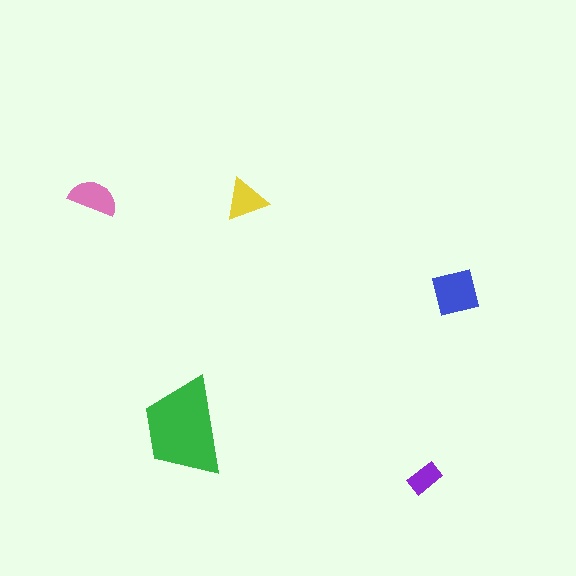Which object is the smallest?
The purple rectangle.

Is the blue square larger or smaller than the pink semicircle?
Larger.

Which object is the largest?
The green trapezoid.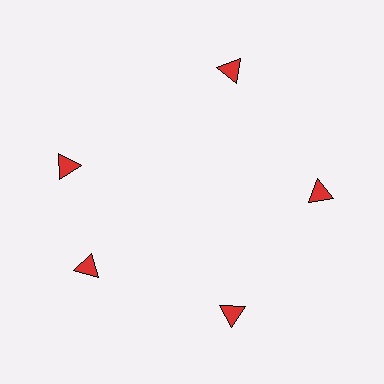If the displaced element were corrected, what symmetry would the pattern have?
It would have 5-fold rotational symmetry — the pattern would map onto itself every 72 degrees.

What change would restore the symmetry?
The symmetry would be restored by rotating it back into even spacing with its neighbors so that all 5 triangles sit at equal angles and equal distance from the center.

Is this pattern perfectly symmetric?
No. The 5 red triangles are arranged in a ring, but one element near the 10 o'clock position is rotated out of alignment along the ring, breaking the 5-fold rotational symmetry.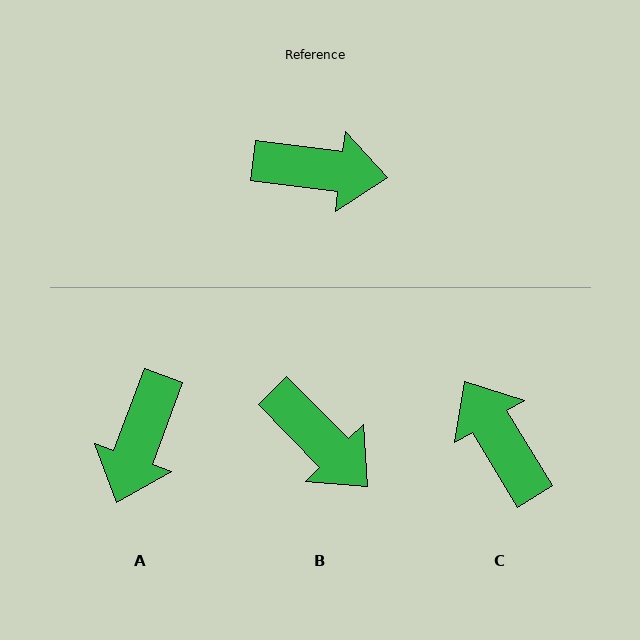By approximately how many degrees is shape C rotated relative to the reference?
Approximately 128 degrees counter-clockwise.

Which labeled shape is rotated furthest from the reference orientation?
C, about 128 degrees away.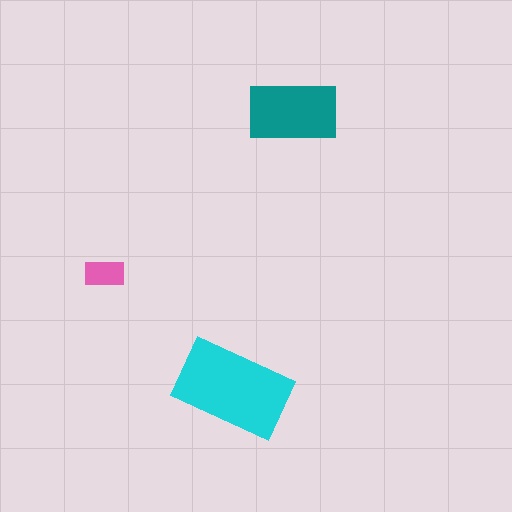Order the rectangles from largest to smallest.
the cyan one, the teal one, the pink one.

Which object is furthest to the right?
The teal rectangle is rightmost.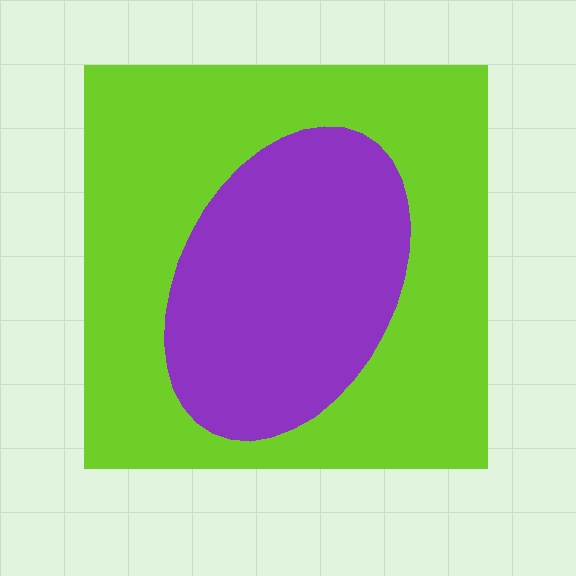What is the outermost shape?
The lime square.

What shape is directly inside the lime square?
The purple ellipse.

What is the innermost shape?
The purple ellipse.